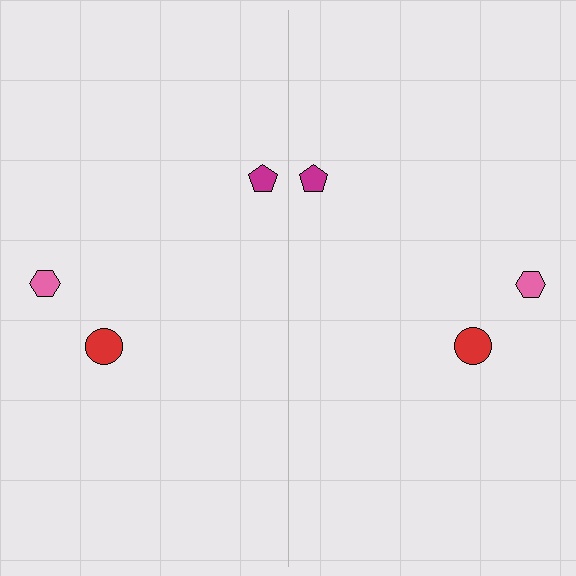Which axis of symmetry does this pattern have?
The pattern has a vertical axis of symmetry running through the center of the image.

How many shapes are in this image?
There are 6 shapes in this image.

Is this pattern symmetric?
Yes, this pattern has bilateral (reflection) symmetry.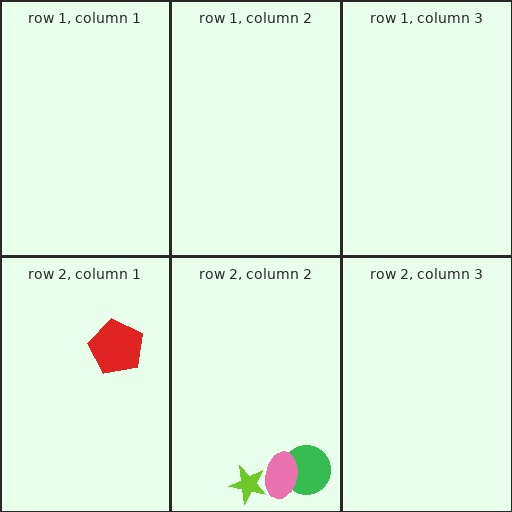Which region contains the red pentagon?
The row 2, column 1 region.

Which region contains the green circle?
The row 2, column 2 region.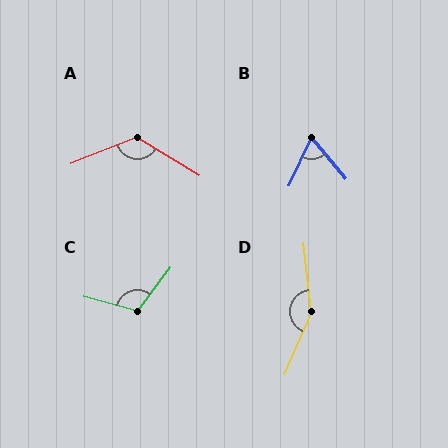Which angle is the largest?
D, at approximately 150 degrees.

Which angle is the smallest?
B, at approximately 65 degrees.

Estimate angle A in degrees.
Approximately 127 degrees.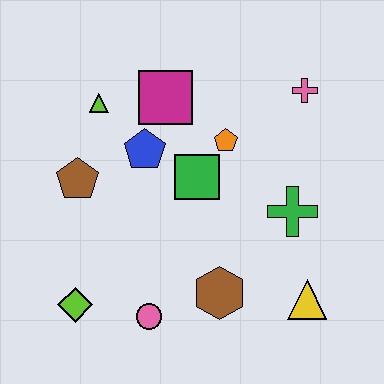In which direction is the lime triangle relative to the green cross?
The lime triangle is to the left of the green cross.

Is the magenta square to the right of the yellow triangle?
No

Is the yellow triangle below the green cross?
Yes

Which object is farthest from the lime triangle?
The yellow triangle is farthest from the lime triangle.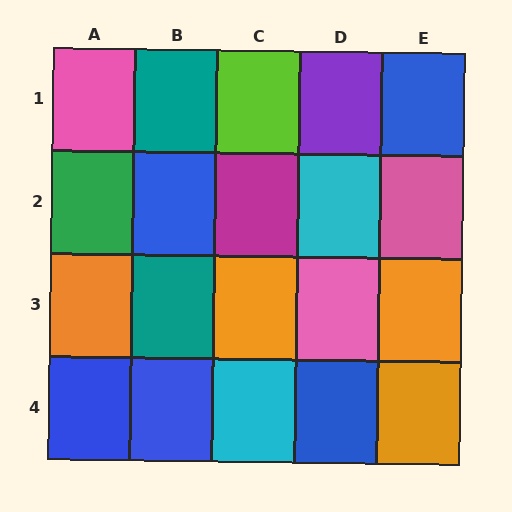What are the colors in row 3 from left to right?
Orange, teal, orange, pink, orange.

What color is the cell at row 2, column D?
Cyan.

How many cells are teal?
2 cells are teal.